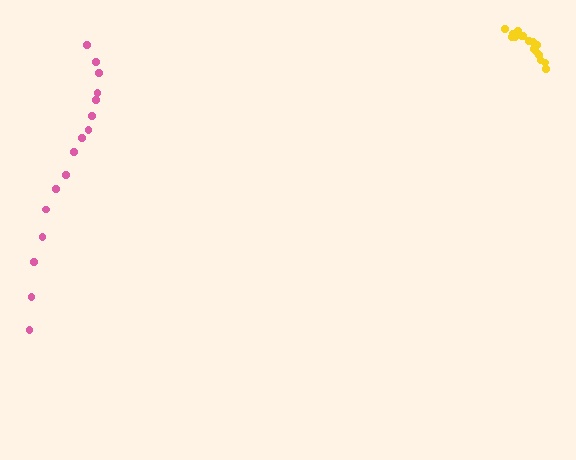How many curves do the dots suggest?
There are 2 distinct paths.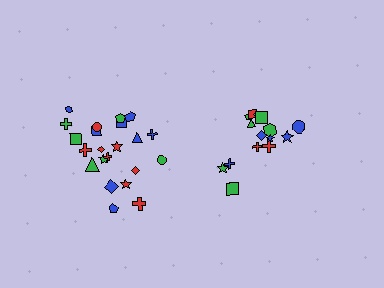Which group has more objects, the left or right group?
The left group.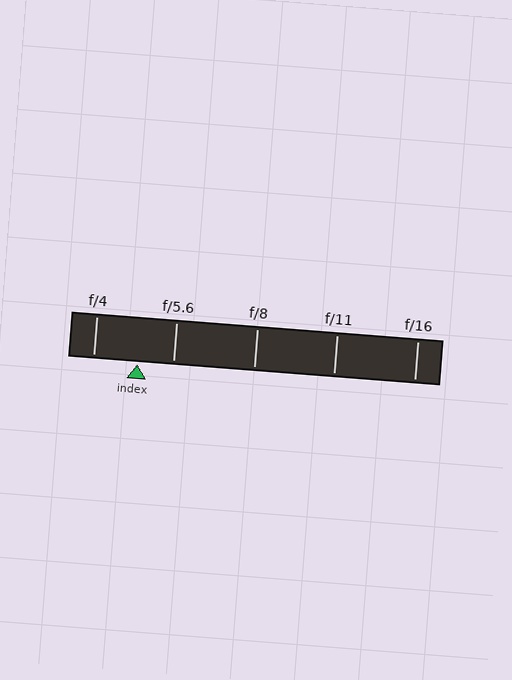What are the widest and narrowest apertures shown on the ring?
The widest aperture shown is f/4 and the narrowest is f/16.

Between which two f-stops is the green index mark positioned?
The index mark is between f/4 and f/5.6.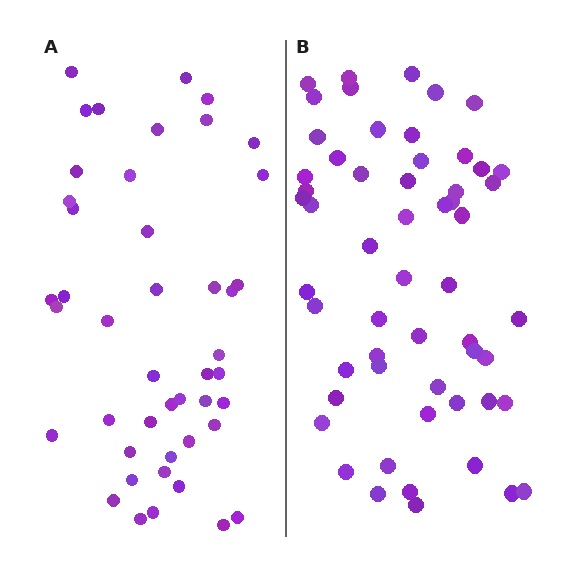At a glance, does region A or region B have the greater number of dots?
Region B (the right region) has more dots.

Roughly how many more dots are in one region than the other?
Region B has roughly 12 or so more dots than region A.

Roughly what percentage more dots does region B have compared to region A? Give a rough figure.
About 25% more.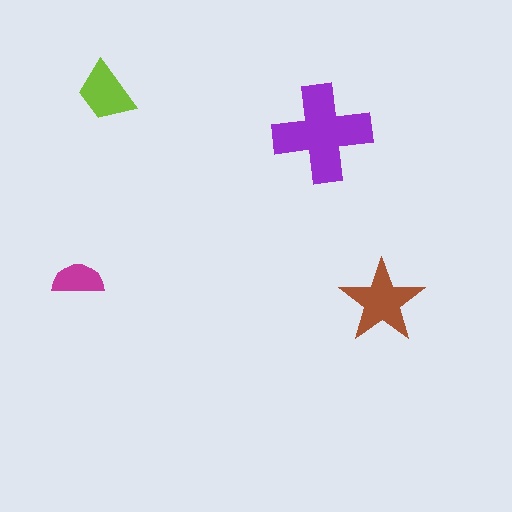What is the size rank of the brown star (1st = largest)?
2nd.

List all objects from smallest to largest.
The magenta semicircle, the lime trapezoid, the brown star, the purple cross.